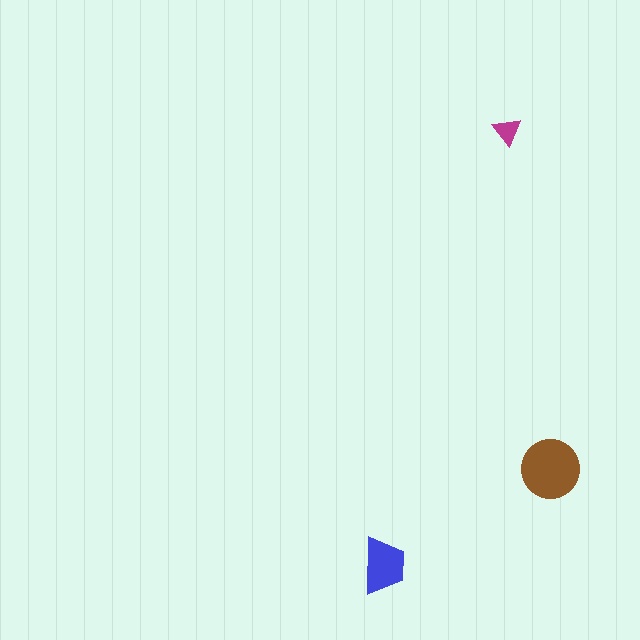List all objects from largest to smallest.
The brown circle, the blue trapezoid, the magenta triangle.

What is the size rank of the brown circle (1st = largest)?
1st.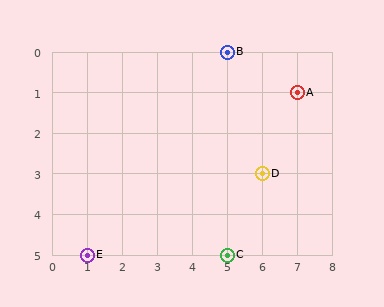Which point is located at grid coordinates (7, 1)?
Point A is at (7, 1).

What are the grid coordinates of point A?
Point A is at grid coordinates (7, 1).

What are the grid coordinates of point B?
Point B is at grid coordinates (5, 0).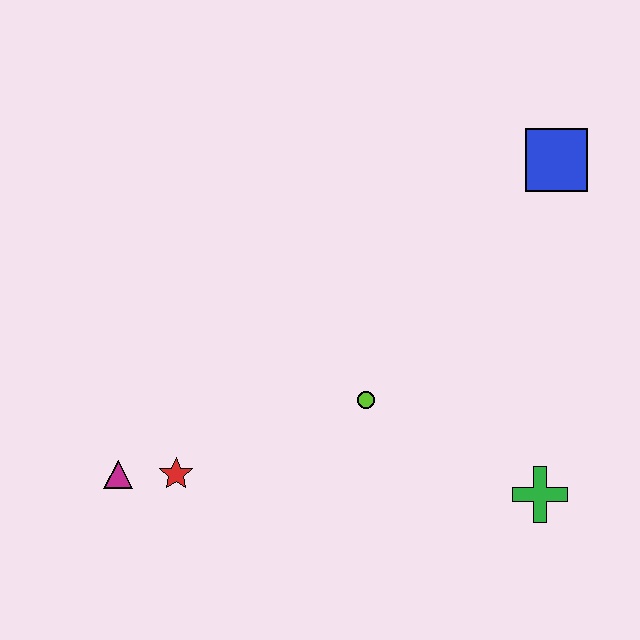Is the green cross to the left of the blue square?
Yes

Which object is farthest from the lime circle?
The blue square is farthest from the lime circle.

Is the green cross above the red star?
No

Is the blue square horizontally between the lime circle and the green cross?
No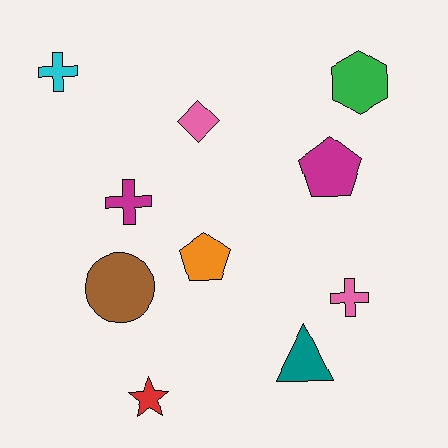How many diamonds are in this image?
There is 1 diamond.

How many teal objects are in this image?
There is 1 teal object.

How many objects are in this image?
There are 10 objects.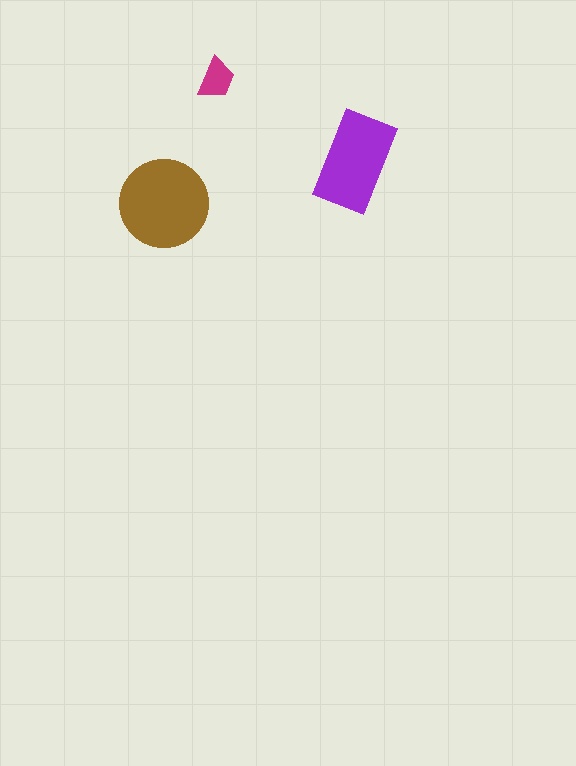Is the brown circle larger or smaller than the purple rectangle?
Larger.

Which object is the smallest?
The magenta trapezoid.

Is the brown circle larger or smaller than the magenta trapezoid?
Larger.